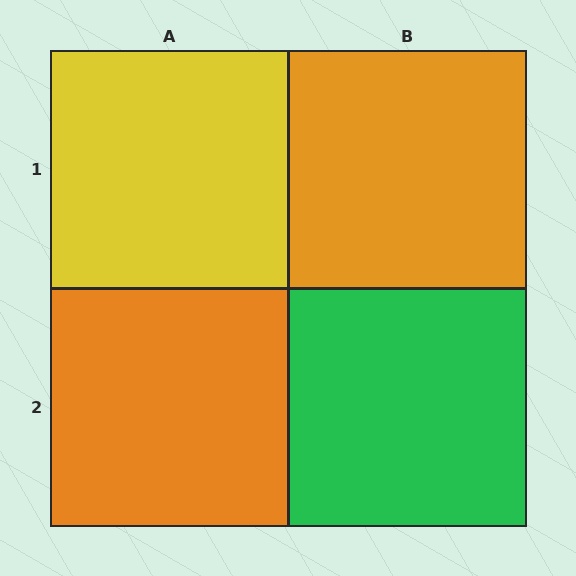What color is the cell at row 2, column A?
Orange.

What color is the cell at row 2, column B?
Green.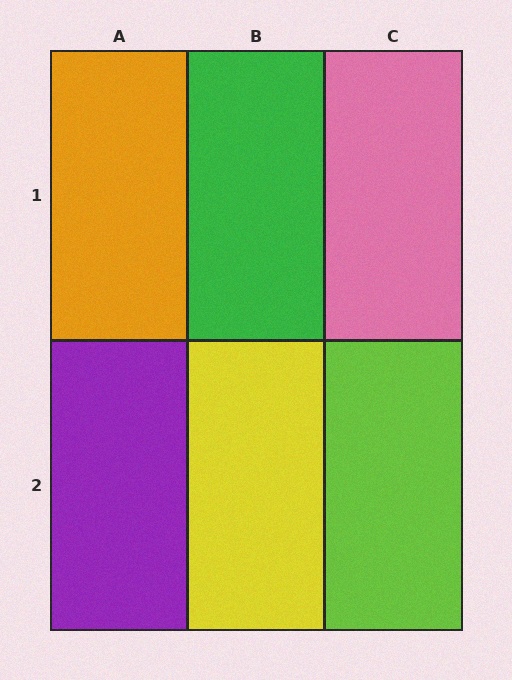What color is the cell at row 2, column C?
Lime.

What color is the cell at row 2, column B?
Yellow.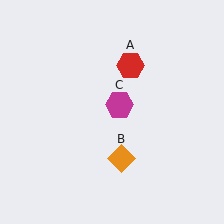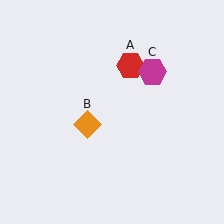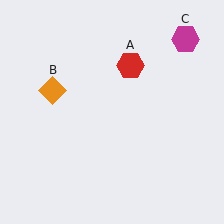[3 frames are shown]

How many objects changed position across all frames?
2 objects changed position: orange diamond (object B), magenta hexagon (object C).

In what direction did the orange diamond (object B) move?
The orange diamond (object B) moved up and to the left.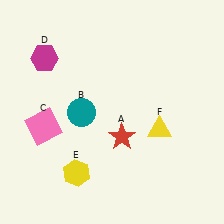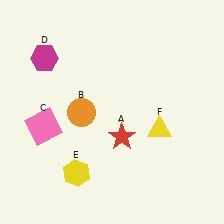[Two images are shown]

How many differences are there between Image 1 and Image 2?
There is 1 difference between the two images.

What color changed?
The circle (B) changed from teal in Image 1 to orange in Image 2.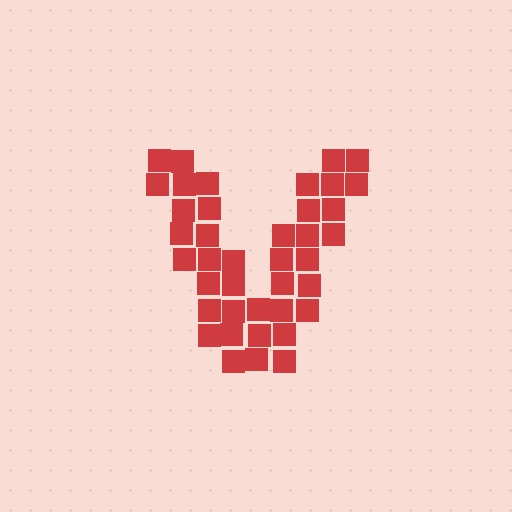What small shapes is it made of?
It is made of small squares.